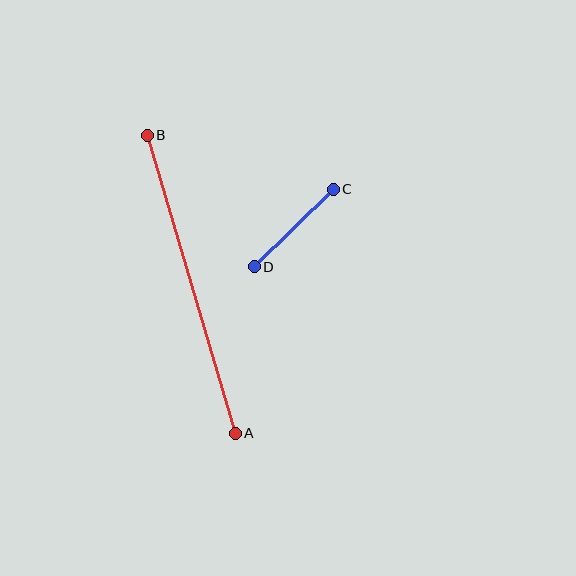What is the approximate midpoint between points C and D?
The midpoint is at approximately (294, 228) pixels.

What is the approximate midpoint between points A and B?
The midpoint is at approximately (191, 284) pixels.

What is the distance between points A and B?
The distance is approximately 311 pixels.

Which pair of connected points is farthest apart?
Points A and B are farthest apart.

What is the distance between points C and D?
The distance is approximately 111 pixels.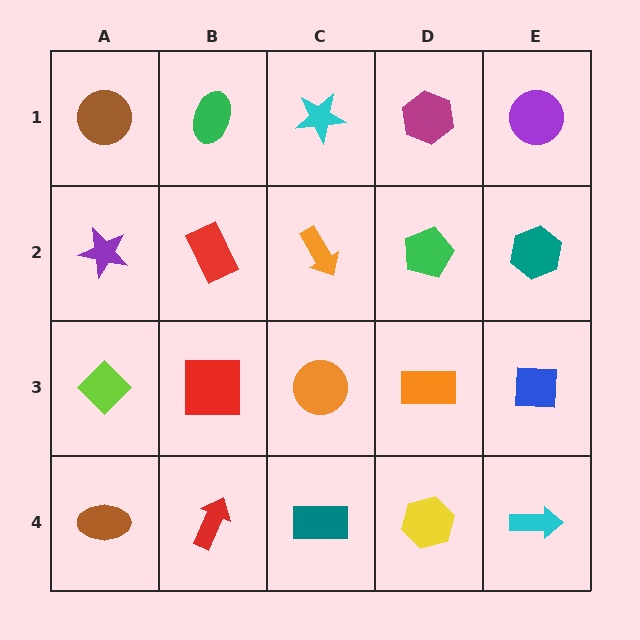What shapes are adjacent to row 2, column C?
A cyan star (row 1, column C), an orange circle (row 3, column C), a red rectangle (row 2, column B), a green pentagon (row 2, column D).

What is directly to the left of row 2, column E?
A green pentagon.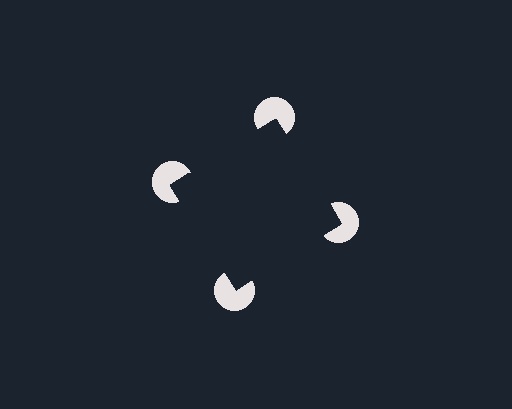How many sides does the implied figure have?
4 sides.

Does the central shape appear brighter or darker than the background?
It typically appears slightly darker than the background, even though no actual brightness change is drawn.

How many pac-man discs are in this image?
There are 4 — one at each vertex of the illusory square.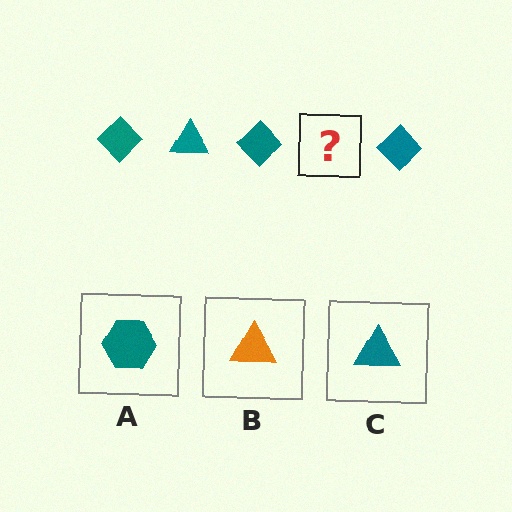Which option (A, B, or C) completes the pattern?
C.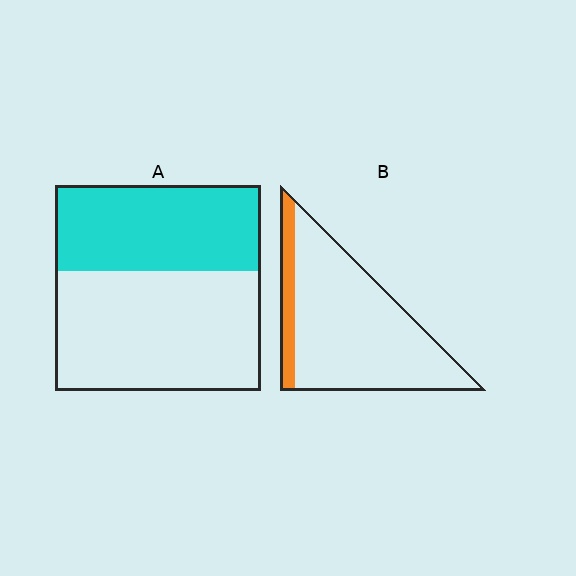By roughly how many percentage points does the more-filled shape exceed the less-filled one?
By roughly 30 percentage points (A over B).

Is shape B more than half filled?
No.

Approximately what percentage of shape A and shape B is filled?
A is approximately 40% and B is approximately 15%.